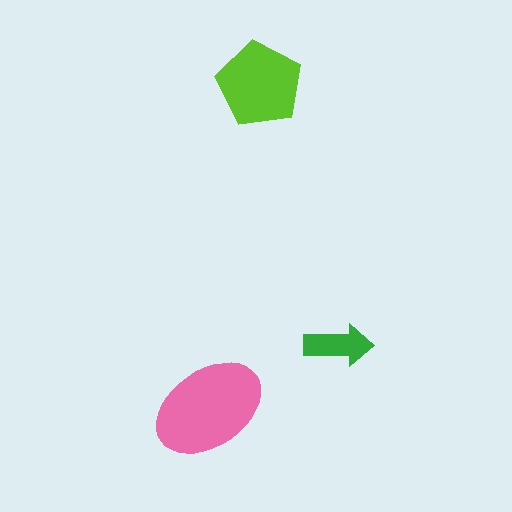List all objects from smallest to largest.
The green arrow, the lime pentagon, the pink ellipse.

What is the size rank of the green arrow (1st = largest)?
3rd.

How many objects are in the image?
There are 3 objects in the image.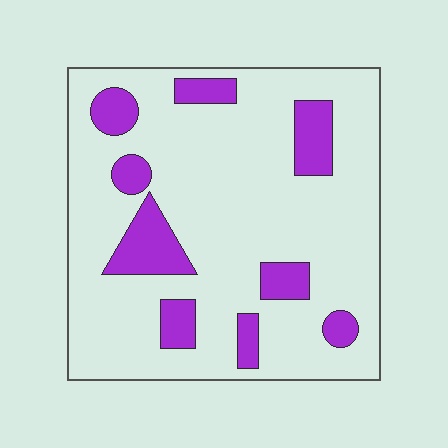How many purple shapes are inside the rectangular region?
9.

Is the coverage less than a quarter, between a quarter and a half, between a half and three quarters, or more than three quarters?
Less than a quarter.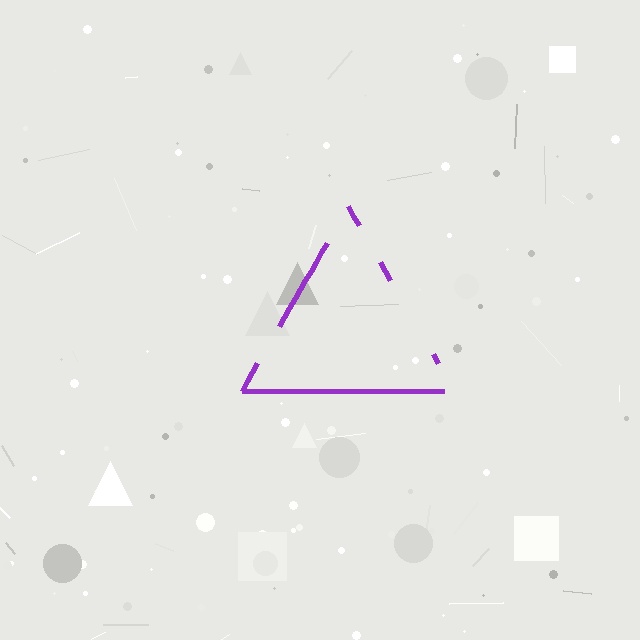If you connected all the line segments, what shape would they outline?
They would outline a triangle.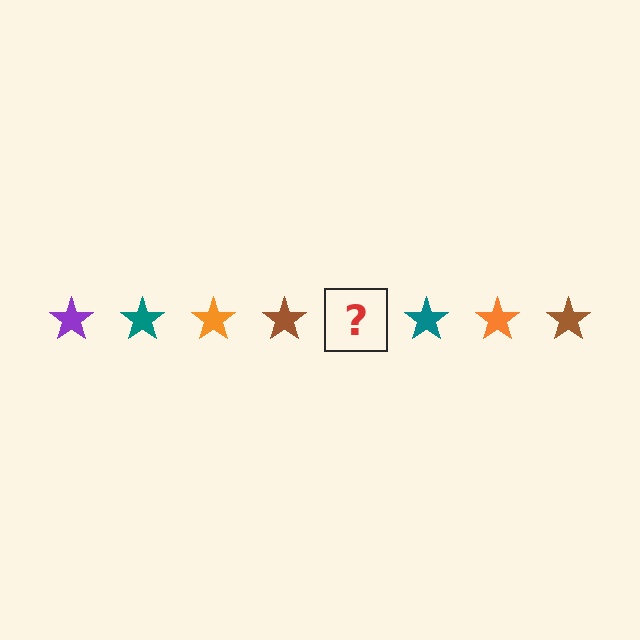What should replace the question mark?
The question mark should be replaced with a purple star.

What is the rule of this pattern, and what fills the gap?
The rule is that the pattern cycles through purple, teal, orange, brown stars. The gap should be filled with a purple star.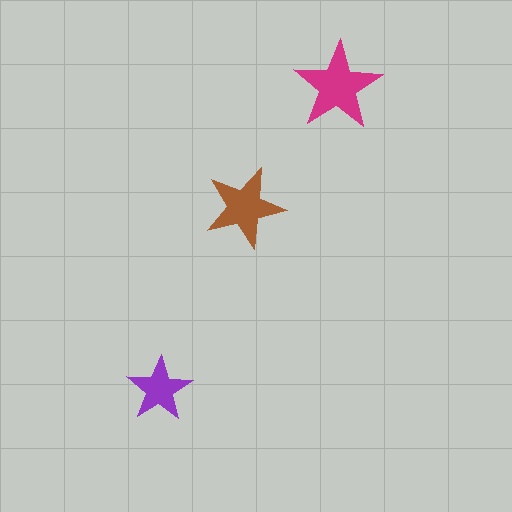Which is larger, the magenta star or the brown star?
The magenta one.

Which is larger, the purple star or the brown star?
The brown one.